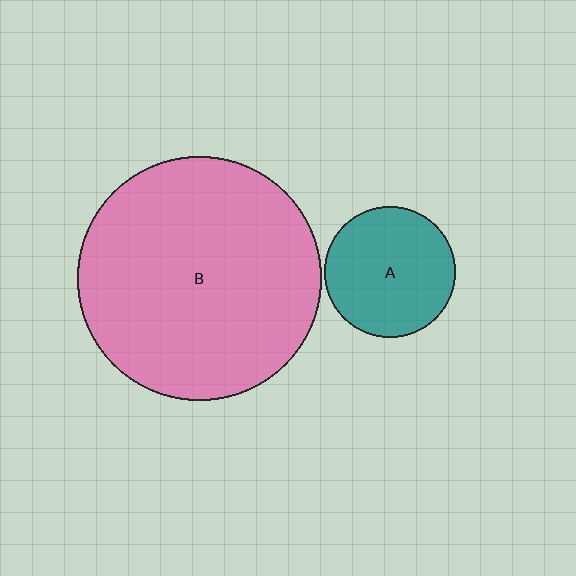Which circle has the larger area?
Circle B (pink).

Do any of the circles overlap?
No, none of the circles overlap.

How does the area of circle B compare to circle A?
Approximately 3.5 times.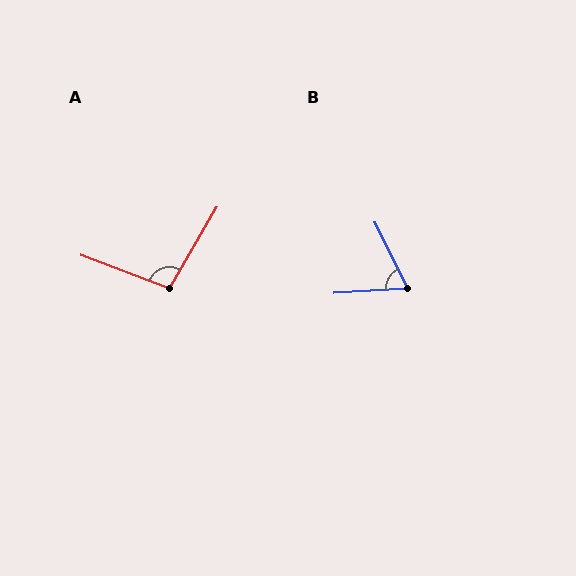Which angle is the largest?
A, at approximately 100 degrees.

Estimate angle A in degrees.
Approximately 100 degrees.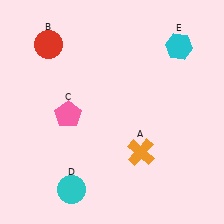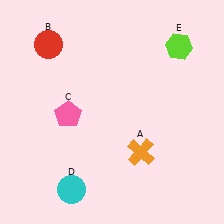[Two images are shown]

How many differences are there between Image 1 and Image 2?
There is 1 difference between the two images.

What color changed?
The hexagon (E) changed from cyan in Image 1 to lime in Image 2.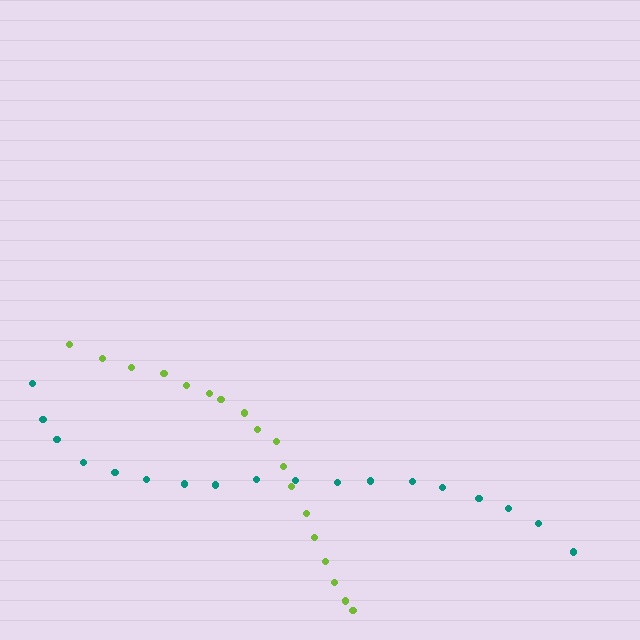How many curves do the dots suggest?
There are 2 distinct paths.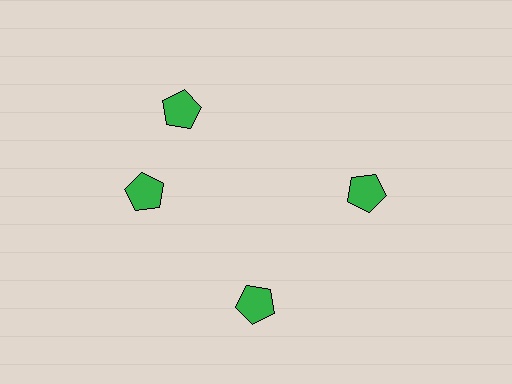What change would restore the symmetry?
The symmetry would be restored by rotating it back into even spacing with its neighbors so that all 4 pentagons sit at equal angles and equal distance from the center.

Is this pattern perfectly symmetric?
No. The 4 green pentagons are arranged in a ring, but one element near the 12 o'clock position is rotated out of alignment along the ring, breaking the 4-fold rotational symmetry.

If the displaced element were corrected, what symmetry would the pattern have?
It would have 4-fold rotational symmetry — the pattern would map onto itself every 90 degrees.